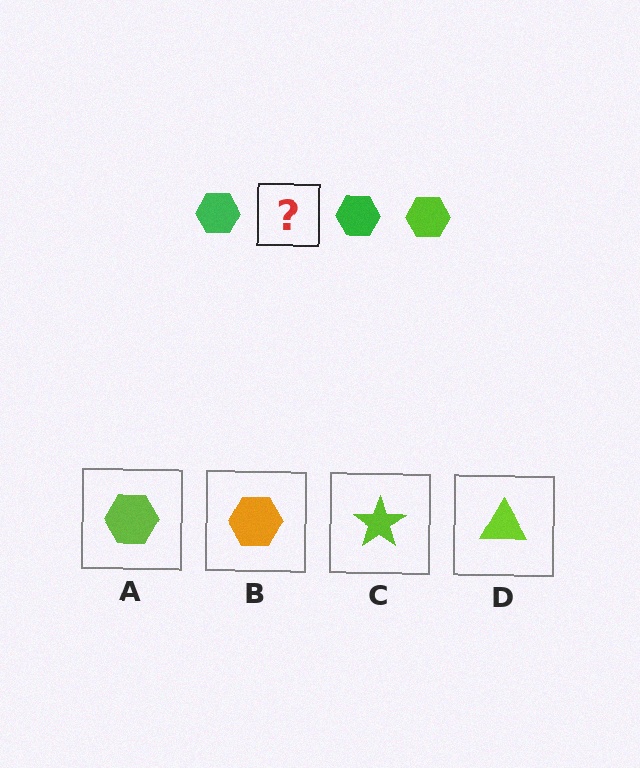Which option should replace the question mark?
Option A.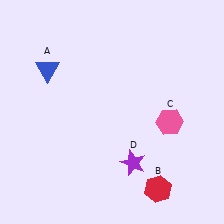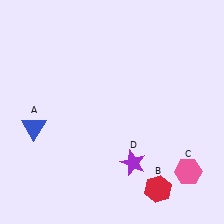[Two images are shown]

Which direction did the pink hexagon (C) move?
The pink hexagon (C) moved down.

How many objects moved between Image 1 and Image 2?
2 objects moved between the two images.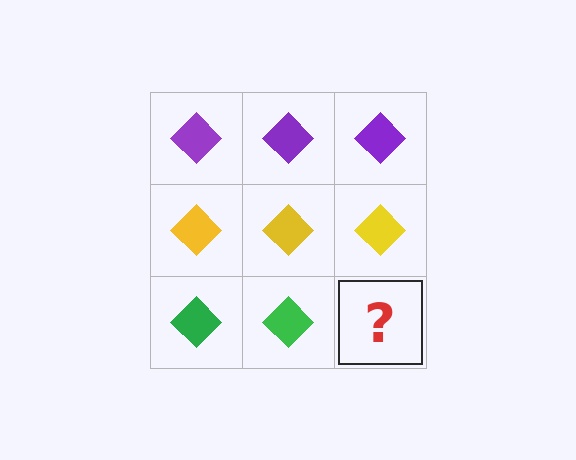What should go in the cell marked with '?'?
The missing cell should contain a green diamond.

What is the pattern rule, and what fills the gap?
The rule is that each row has a consistent color. The gap should be filled with a green diamond.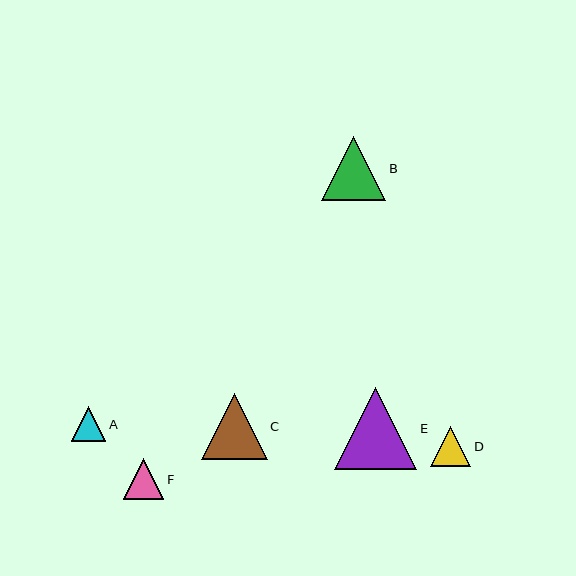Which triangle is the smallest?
Triangle A is the smallest with a size of approximately 35 pixels.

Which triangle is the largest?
Triangle E is the largest with a size of approximately 82 pixels.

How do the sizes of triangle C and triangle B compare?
Triangle C and triangle B are approximately the same size.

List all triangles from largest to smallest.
From largest to smallest: E, C, B, D, F, A.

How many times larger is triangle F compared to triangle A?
Triangle F is approximately 1.2 times the size of triangle A.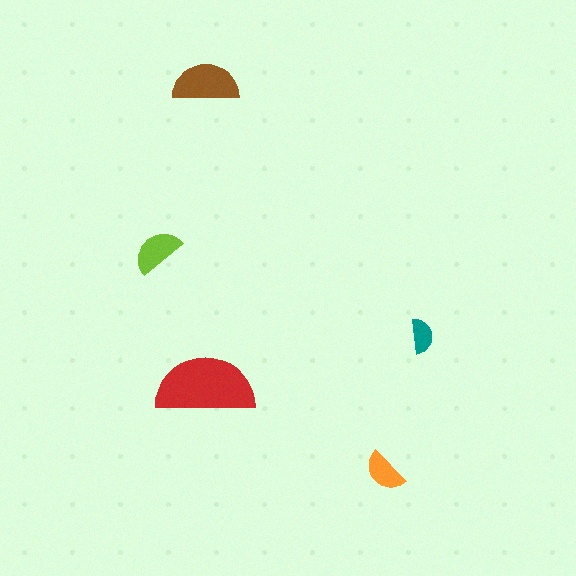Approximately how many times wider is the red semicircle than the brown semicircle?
About 1.5 times wider.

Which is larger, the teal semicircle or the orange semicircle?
The orange one.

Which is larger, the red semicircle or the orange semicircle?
The red one.